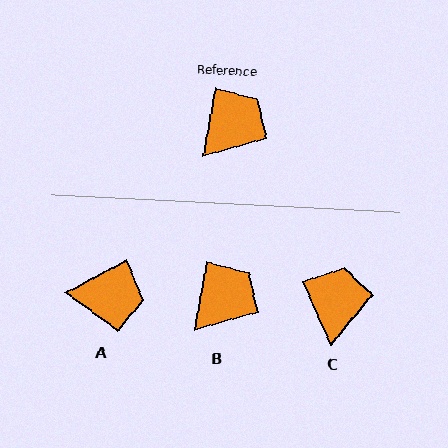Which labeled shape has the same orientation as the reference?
B.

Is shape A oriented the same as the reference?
No, it is off by about 53 degrees.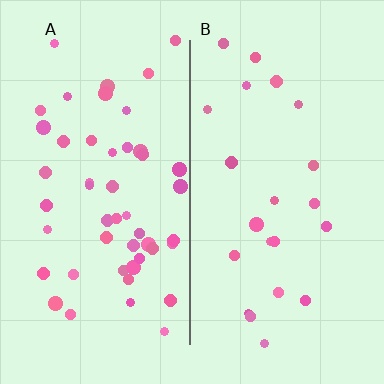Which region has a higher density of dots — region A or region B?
A (the left).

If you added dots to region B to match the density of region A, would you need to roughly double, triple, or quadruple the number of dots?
Approximately double.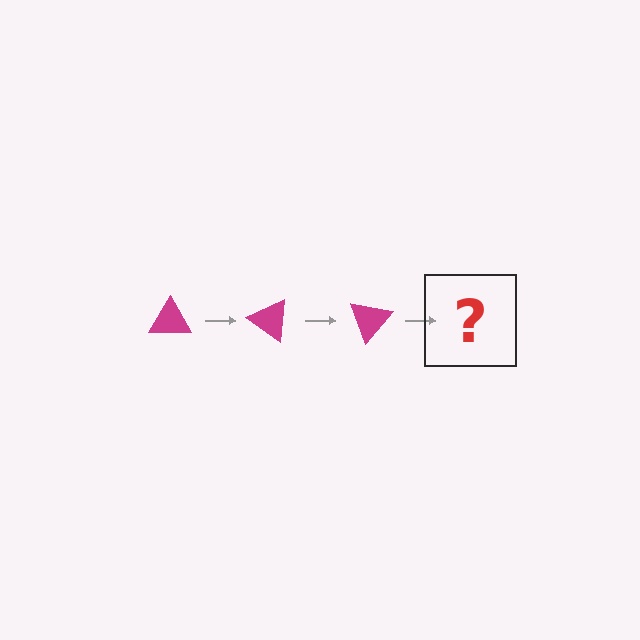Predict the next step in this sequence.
The next step is a magenta triangle rotated 105 degrees.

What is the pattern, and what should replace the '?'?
The pattern is that the triangle rotates 35 degrees each step. The '?' should be a magenta triangle rotated 105 degrees.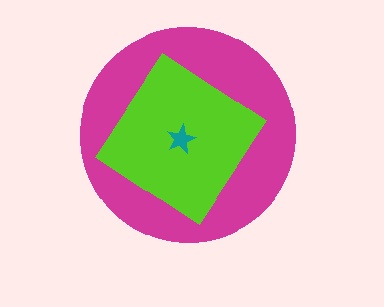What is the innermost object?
The teal star.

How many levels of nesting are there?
3.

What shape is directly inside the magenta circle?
The lime diamond.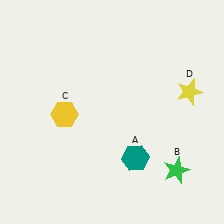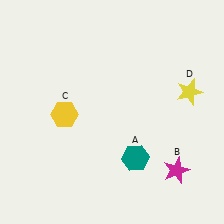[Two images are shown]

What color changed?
The star (B) changed from green in Image 1 to magenta in Image 2.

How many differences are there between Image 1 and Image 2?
There is 1 difference between the two images.